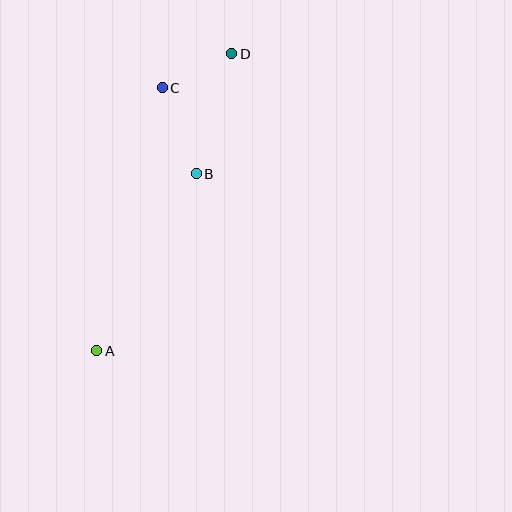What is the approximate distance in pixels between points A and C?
The distance between A and C is approximately 271 pixels.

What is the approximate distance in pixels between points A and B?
The distance between A and B is approximately 203 pixels.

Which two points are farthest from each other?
Points A and D are farthest from each other.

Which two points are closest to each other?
Points C and D are closest to each other.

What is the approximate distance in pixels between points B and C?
The distance between B and C is approximately 92 pixels.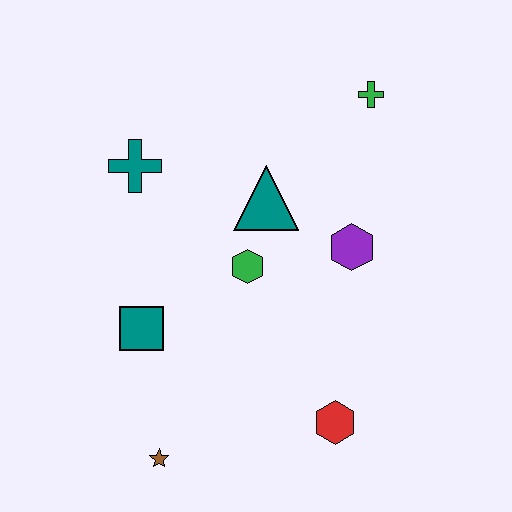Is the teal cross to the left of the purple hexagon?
Yes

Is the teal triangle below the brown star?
No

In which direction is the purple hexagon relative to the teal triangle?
The purple hexagon is to the right of the teal triangle.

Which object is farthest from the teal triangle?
The brown star is farthest from the teal triangle.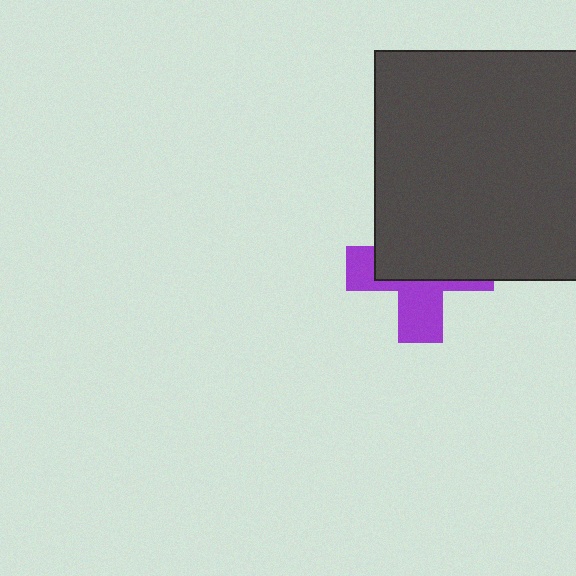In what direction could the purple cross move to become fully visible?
The purple cross could move down. That would shift it out from behind the dark gray square entirely.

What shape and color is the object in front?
The object in front is a dark gray square.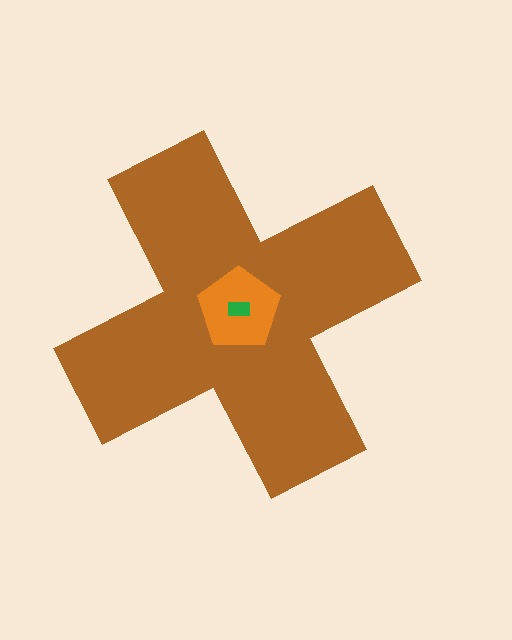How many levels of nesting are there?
3.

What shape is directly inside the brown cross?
The orange pentagon.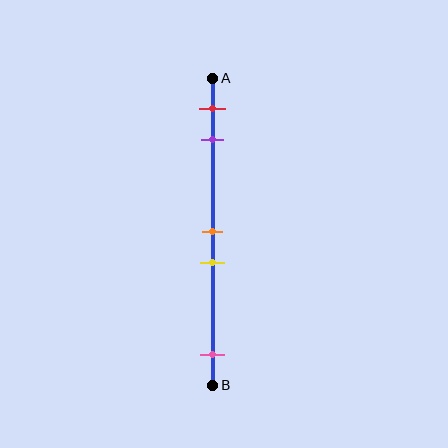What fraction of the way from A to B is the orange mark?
The orange mark is approximately 50% (0.5) of the way from A to B.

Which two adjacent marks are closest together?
The orange and yellow marks are the closest adjacent pair.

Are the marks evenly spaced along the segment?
No, the marks are not evenly spaced.